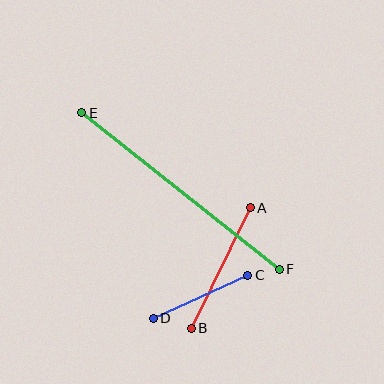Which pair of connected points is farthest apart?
Points E and F are farthest apart.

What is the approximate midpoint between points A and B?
The midpoint is at approximately (221, 268) pixels.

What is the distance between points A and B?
The distance is approximately 135 pixels.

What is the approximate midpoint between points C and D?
The midpoint is at approximately (201, 297) pixels.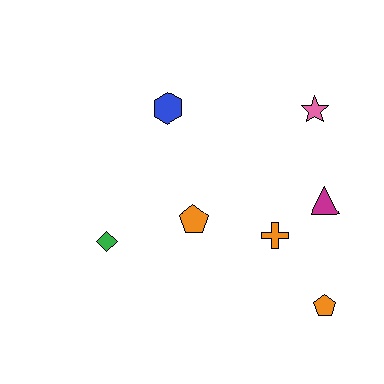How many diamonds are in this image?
There is 1 diamond.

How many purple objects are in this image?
There are no purple objects.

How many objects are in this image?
There are 7 objects.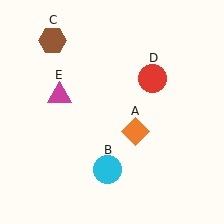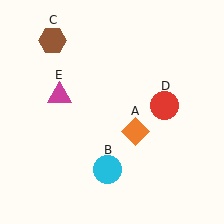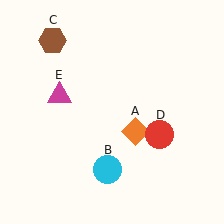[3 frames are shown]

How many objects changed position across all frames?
1 object changed position: red circle (object D).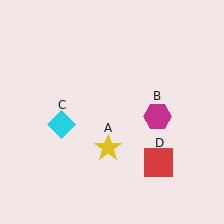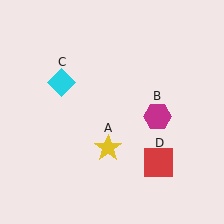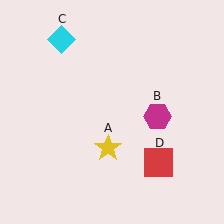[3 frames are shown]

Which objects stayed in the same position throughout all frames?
Yellow star (object A) and magenta hexagon (object B) and red square (object D) remained stationary.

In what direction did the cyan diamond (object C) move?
The cyan diamond (object C) moved up.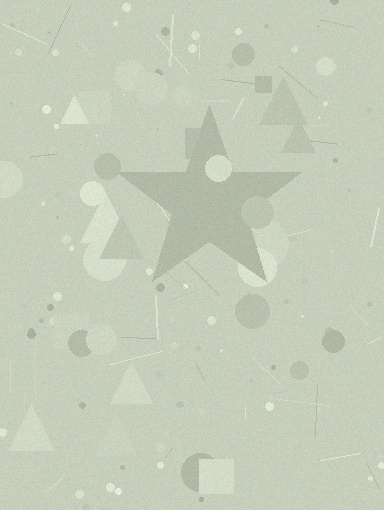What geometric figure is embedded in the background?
A star is embedded in the background.